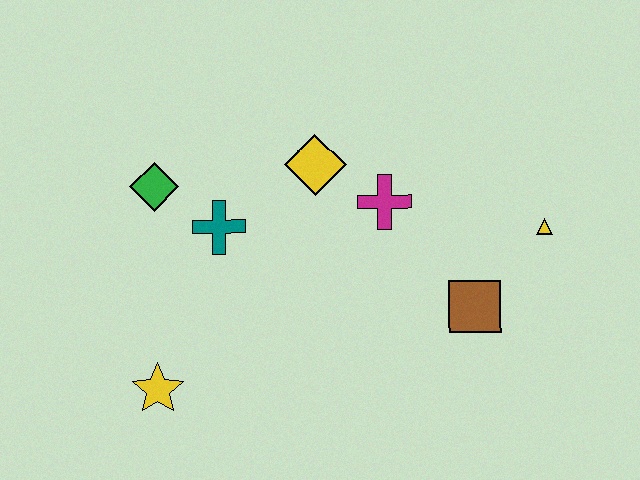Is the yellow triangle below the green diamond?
Yes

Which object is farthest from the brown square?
The green diamond is farthest from the brown square.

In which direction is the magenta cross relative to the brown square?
The magenta cross is above the brown square.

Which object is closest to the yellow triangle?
The brown square is closest to the yellow triangle.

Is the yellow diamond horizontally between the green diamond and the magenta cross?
Yes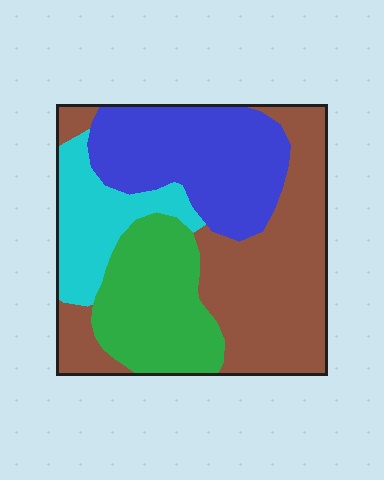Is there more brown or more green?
Brown.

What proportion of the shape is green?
Green takes up about one fifth (1/5) of the shape.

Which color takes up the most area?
Brown, at roughly 40%.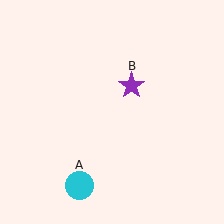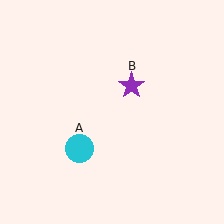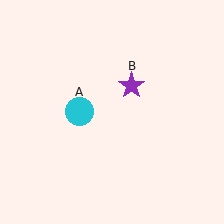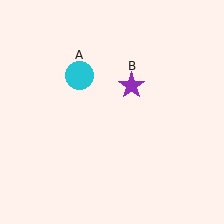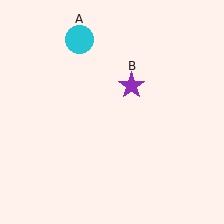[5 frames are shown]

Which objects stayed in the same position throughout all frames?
Purple star (object B) remained stationary.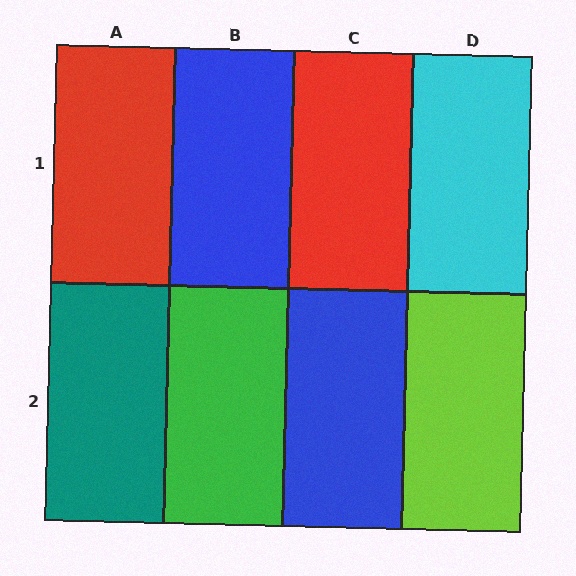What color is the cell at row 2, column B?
Green.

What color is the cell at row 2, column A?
Teal.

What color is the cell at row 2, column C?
Blue.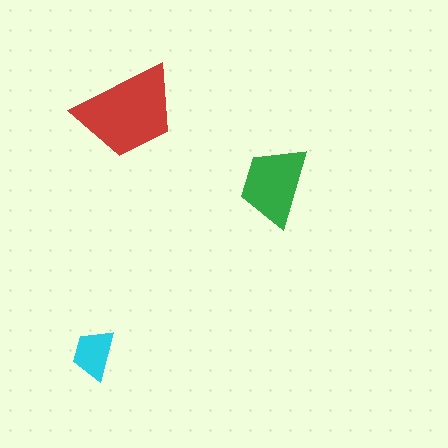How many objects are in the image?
There are 3 objects in the image.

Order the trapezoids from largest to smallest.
the red one, the green one, the cyan one.